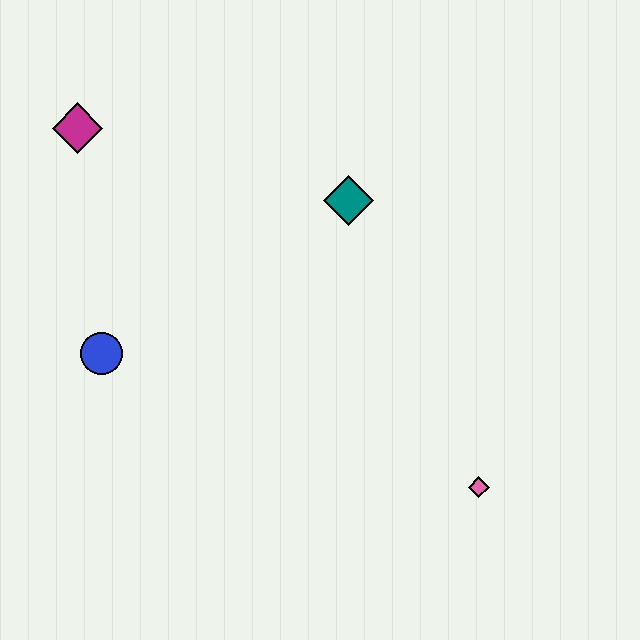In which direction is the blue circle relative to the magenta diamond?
The blue circle is below the magenta diamond.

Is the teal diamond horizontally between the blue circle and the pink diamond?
Yes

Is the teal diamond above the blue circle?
Yes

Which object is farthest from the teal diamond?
The pink diamond is farthest from the teal diamond.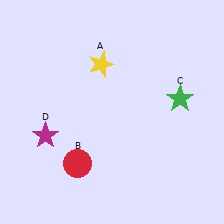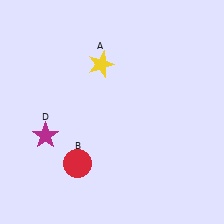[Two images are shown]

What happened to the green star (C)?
The green star (C) was removed in Image 2. It was in the top-right area of Image 1.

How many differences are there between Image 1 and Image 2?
There is 1 difference between the two images.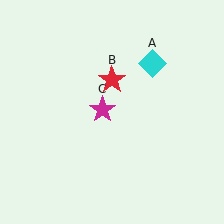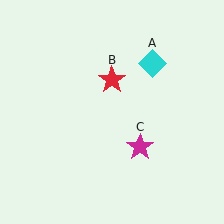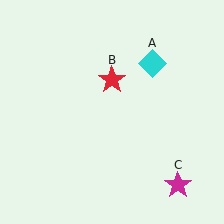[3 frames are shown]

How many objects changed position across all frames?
1 object changed position: magenta star (object C).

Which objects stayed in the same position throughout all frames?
Cyan diamond (object A) and red star (object B) remained stationary.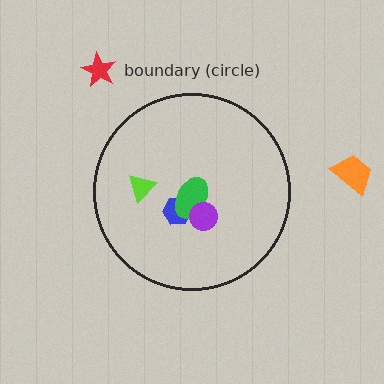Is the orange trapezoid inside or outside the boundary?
Outside.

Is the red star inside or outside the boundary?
Outside.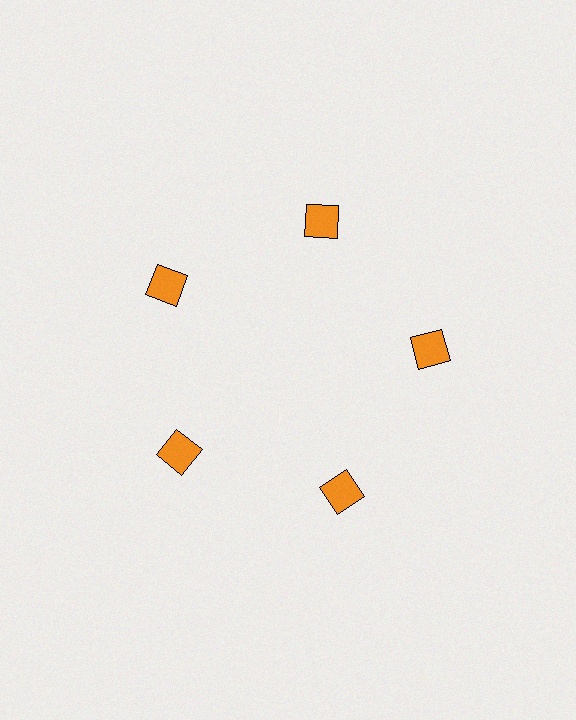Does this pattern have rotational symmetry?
Yes, this pattern has 5-fold rotational symmetry. It looks the same after rotating 72 degrees around the center.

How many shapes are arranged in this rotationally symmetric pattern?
There are 5 shapes, arranged in 5 groups of 1.